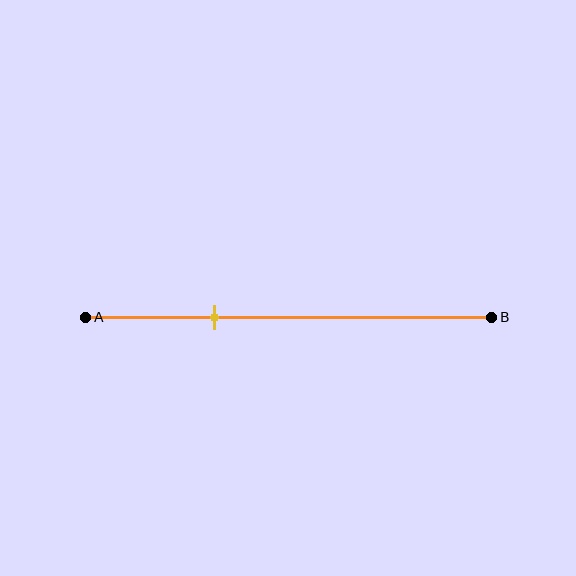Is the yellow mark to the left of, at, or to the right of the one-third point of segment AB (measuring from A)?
The yellow mark is approximately at the one-third point of segment AB.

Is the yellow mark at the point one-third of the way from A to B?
Yes, the mark is approximately at the one-third point.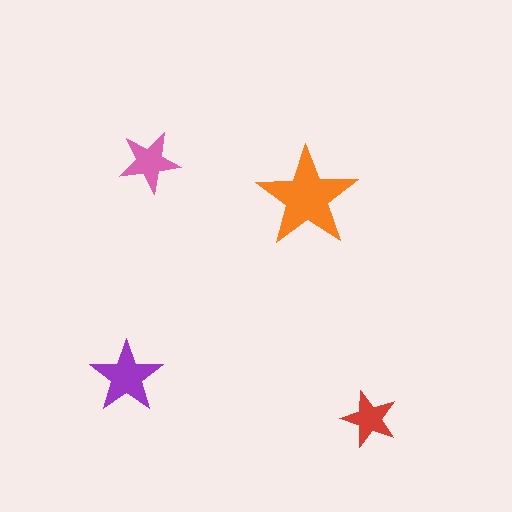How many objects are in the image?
There are 4 objects in the image.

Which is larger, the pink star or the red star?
The pink one.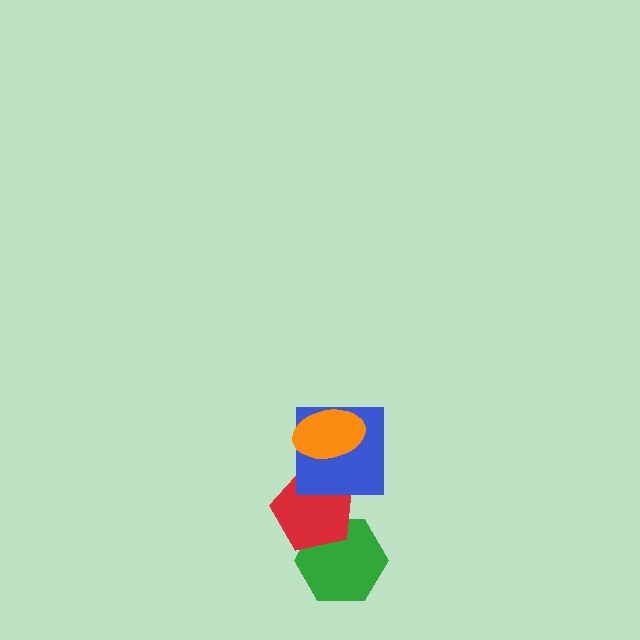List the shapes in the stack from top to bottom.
From top to bottom: the orange ellipse, the blue square, the red pentagon, the green hexagon.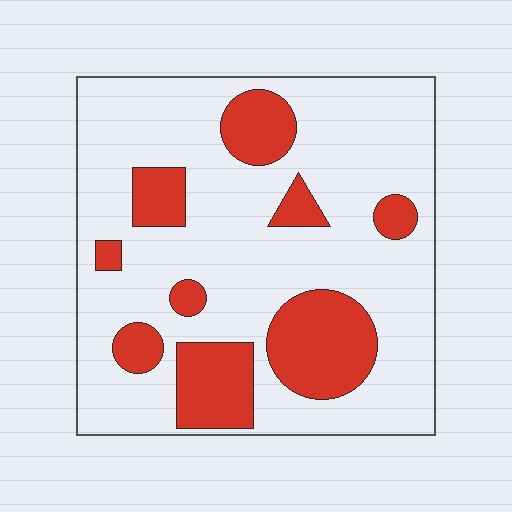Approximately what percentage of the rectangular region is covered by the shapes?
Approximately 25%.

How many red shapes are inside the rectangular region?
9.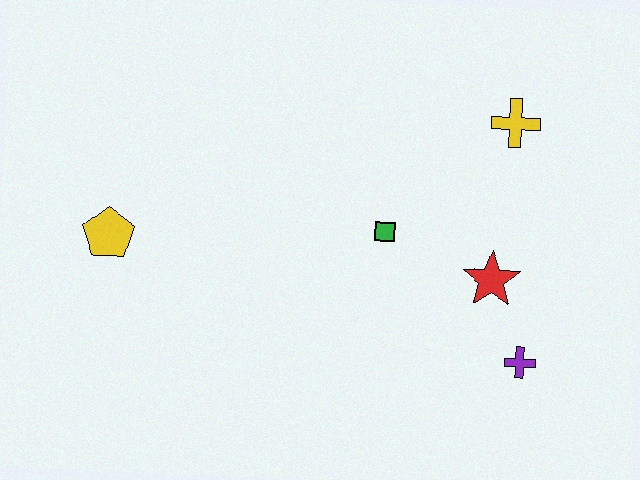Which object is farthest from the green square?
The yellow pentagon is farthest from the green square.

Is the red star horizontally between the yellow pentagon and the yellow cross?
Yes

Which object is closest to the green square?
The red star is closest to the green square.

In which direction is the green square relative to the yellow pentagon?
The green square is to the right of the yellow pentagon.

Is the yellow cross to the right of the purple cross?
No